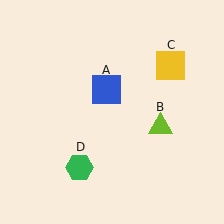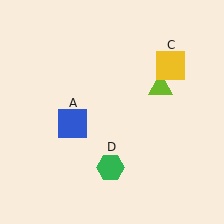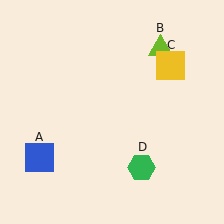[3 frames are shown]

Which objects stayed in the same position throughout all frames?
Yellow square (object C) remained stationary.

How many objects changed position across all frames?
3 objects changed position: blue square (object A), lime triangle (object B), green hexagon (object D).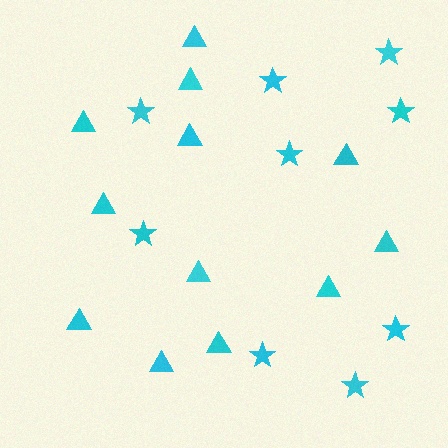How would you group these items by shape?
There are 2 groups: one group of triangles (12) and one group of stars (9).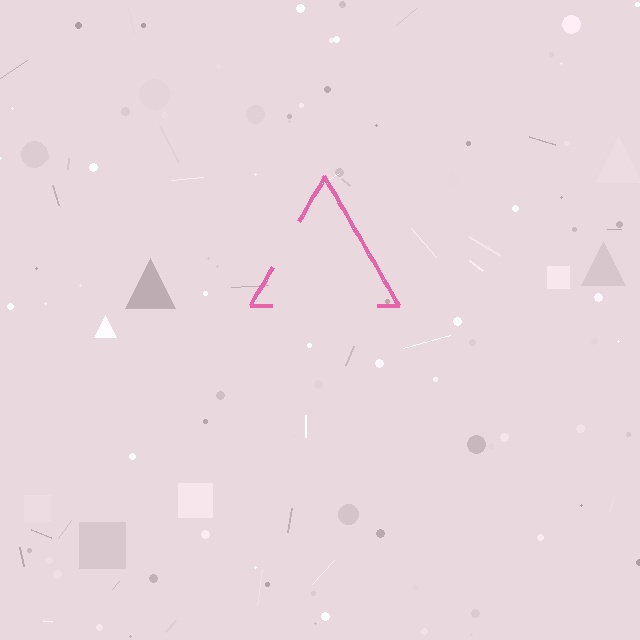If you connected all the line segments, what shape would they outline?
They would outline a triangle.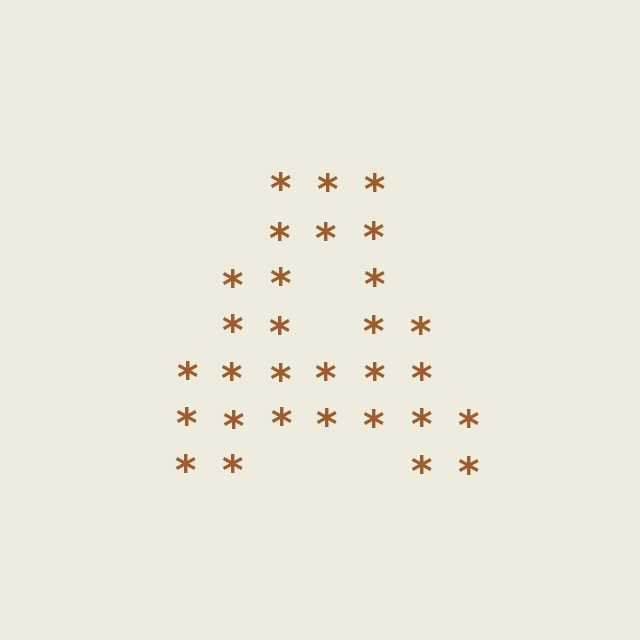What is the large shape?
The large shape is the letter A.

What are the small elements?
The small elements are asterisks.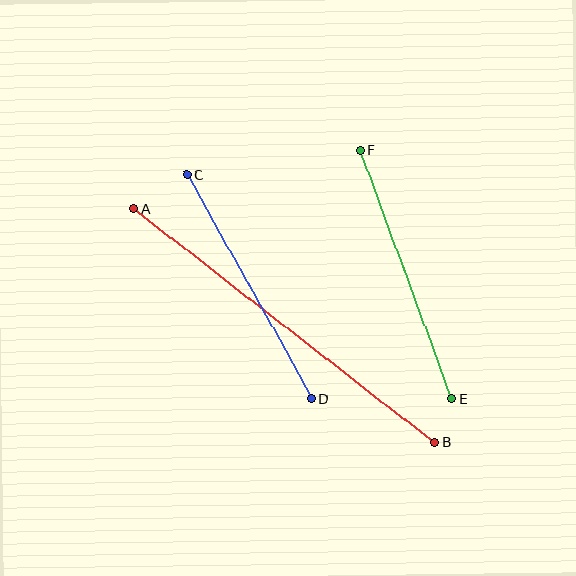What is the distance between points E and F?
The distance is approximately 265 pixels.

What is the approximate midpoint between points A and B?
The midpoint is at approximately (284, 326) pixels.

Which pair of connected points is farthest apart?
Points A and B are farthest apart.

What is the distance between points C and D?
The distance is approximately 256 pixels.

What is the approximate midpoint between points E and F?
The midpoint is at approximately (406, 275) pixels.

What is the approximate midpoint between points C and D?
The midpoint is at approximately (249, 287) pixels.